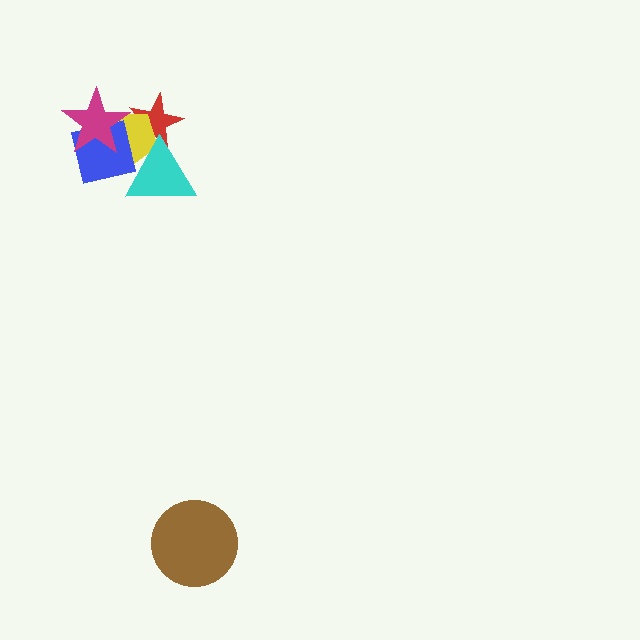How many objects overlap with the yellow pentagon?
4 objects overlap with the yellow pentagon.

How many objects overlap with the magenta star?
3 objects overlap with the magenta star.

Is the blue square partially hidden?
Yes, it is partially covered by another shape.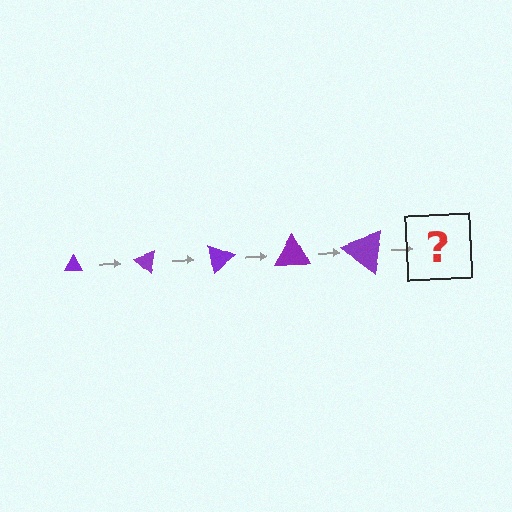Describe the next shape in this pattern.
It should be a triangle, larger than the previous one and rotated 200 degrees from the start.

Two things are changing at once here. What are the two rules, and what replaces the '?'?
The two rules are that the triangle grows larger each step and it rotates 40 degrees each step. The '?' should be a triangle, larger than the previous one and rotated 200 degrees from the start.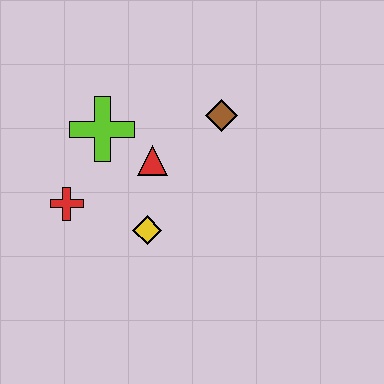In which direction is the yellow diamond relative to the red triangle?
The yellow diamond is below the red triangle.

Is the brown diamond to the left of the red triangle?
No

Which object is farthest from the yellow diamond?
The brown diamond is farthest from the yellow diamond.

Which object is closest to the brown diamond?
The red triangle is closest to the brown diamond.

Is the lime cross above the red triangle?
Yes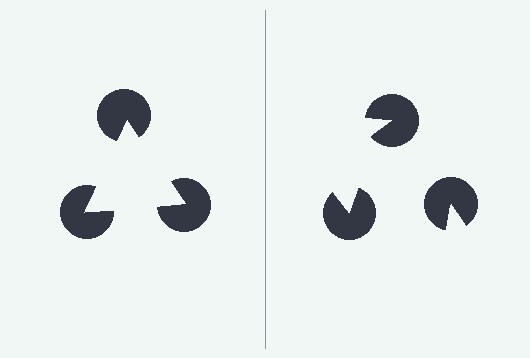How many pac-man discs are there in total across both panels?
6 — 3 on each side.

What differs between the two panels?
The pac-man discs are positioned identically on both sides; only the wedge orientations differ. On the left they align to a triangle; on the right they are misaligned.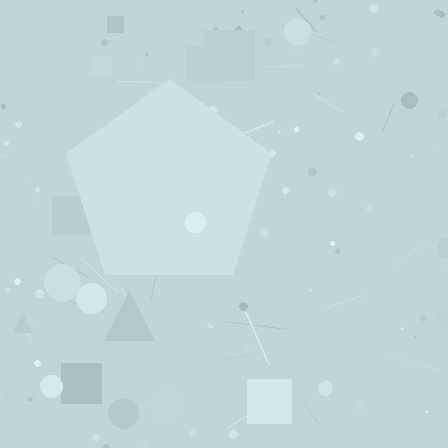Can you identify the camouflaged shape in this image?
The camouflaged shape is a pentagon.